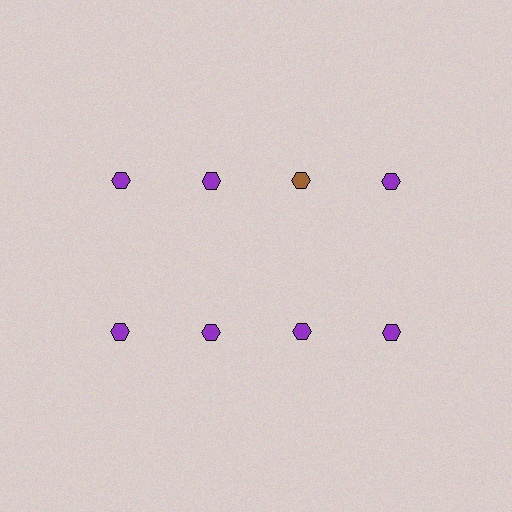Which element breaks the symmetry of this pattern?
The brown hexagon in the top row, center column breaks the symmetry. All other shapes are purple hexagons.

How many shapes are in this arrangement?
There are 8 shapes arranged in a grid pattern.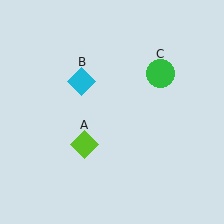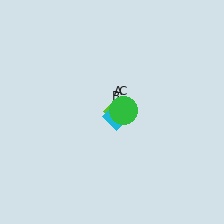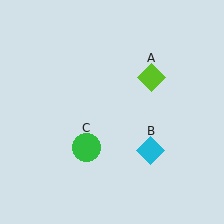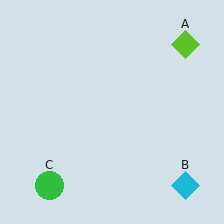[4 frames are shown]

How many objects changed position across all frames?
3 objects changed position: lime diamond (object A), cyan diamond (object B), green circle (object C).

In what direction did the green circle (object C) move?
The green circle (object C) moved down and to the left.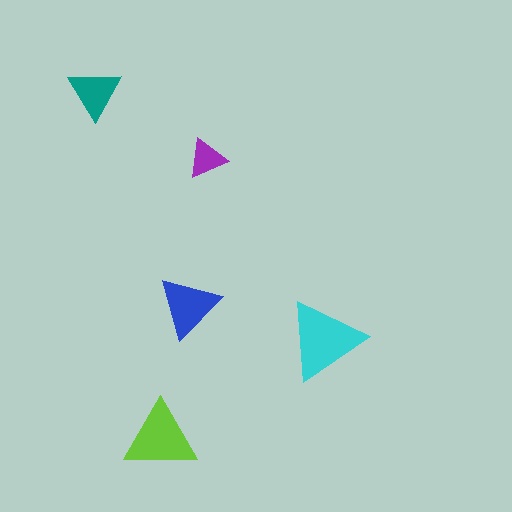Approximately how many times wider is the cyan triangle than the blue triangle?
About 1.5 times wider.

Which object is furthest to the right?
The cyan triangle is rightmost.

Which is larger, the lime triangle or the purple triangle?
The lime one.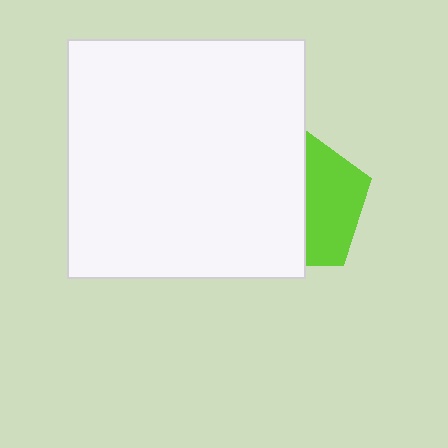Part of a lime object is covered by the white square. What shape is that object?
It is a pentagon.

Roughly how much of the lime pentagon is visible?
A small part of it is visible (roughly 42%).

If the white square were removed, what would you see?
You would see the complete lime pentagon.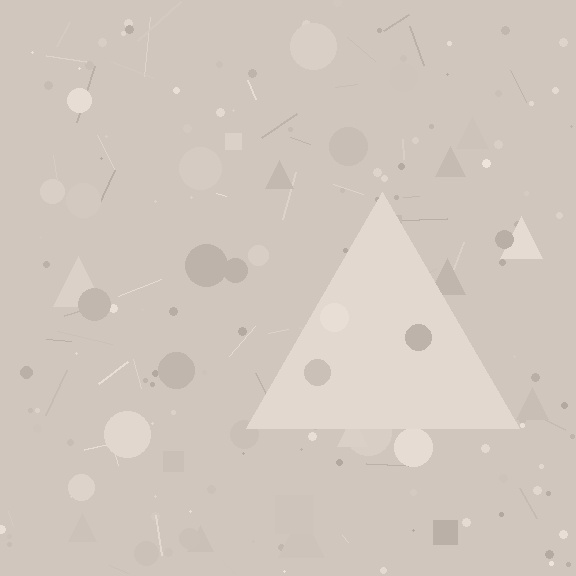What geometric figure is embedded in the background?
A triangle is embedded in the background.